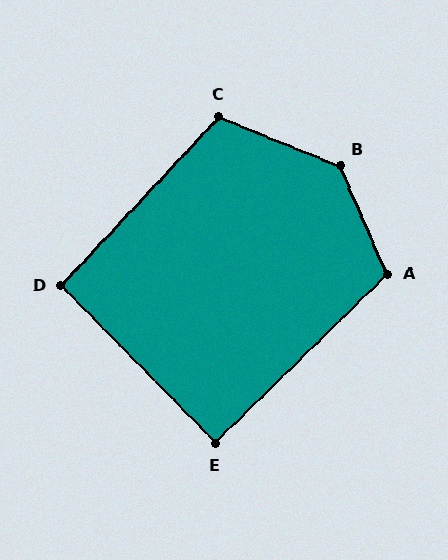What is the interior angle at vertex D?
Approximately 92 degrees (approximately right).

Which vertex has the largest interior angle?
B, at approximately 135 degrees.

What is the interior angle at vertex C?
Approximately 111 degrees (obtuse).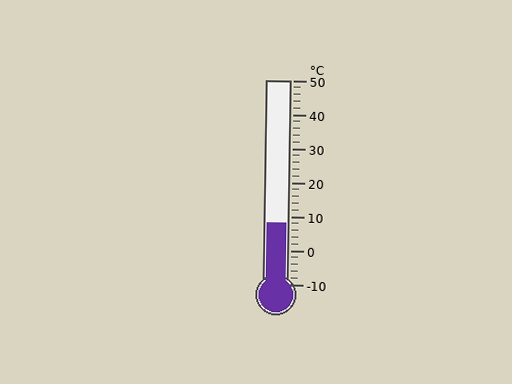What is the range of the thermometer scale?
The thermometer scale ranges from -10°C to 50°C.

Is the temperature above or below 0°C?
The temperature is above 0°C.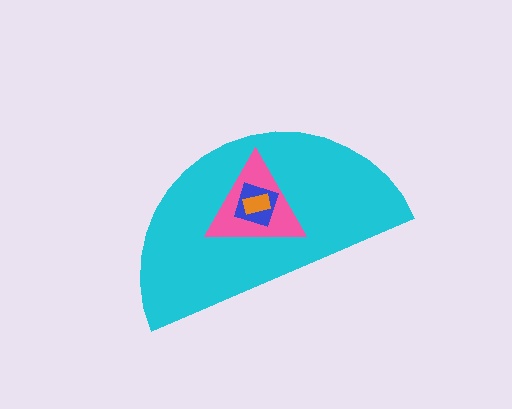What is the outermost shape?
The cyan semicircle.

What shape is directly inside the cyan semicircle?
The pink triangle.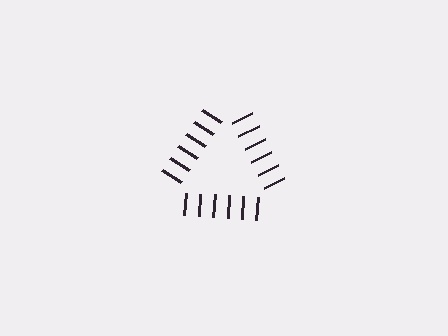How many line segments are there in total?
18 — 6 along each of the 3 edges.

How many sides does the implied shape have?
3 sides — the line-ends trace a triangle.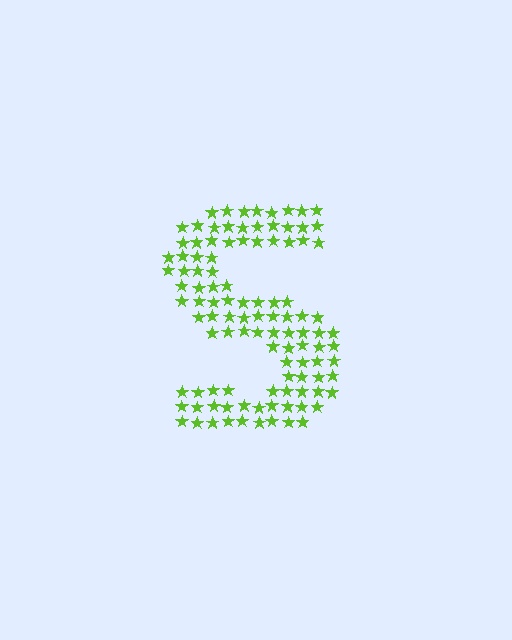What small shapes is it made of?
It is made of small stars.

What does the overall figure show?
The overall figure shows the letter S.